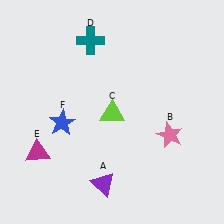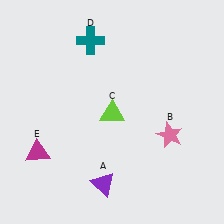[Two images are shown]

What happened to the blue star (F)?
The blue star (F) was removed in Image 2. It was in the bottom-left area of Image 1.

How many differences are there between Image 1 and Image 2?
There is 1 difference between the two images.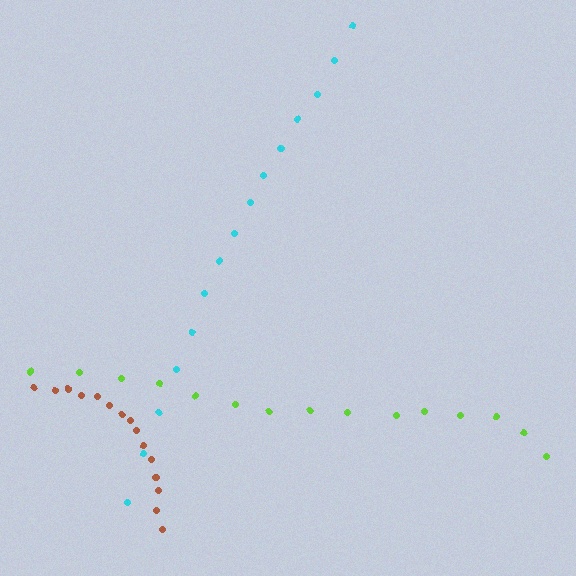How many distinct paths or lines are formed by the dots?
There are 3 distinct paths.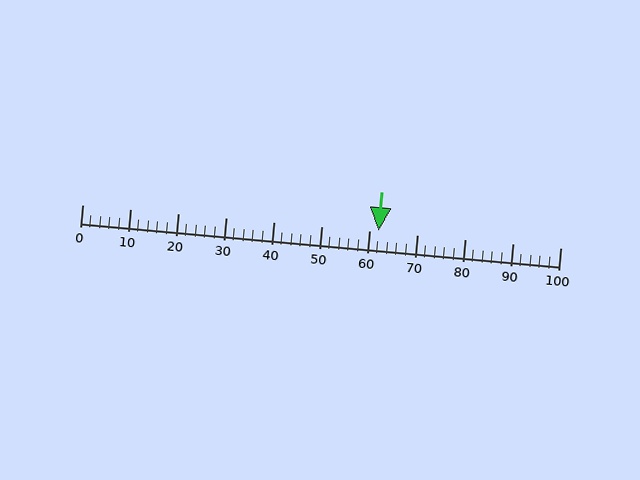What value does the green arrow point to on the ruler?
The green arrow points to approximately 62.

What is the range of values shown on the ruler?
The ruler shows values from 0 to 100.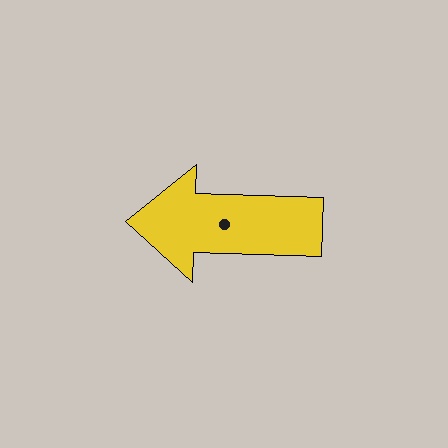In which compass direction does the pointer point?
West.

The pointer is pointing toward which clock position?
Roughly 9 o'clock.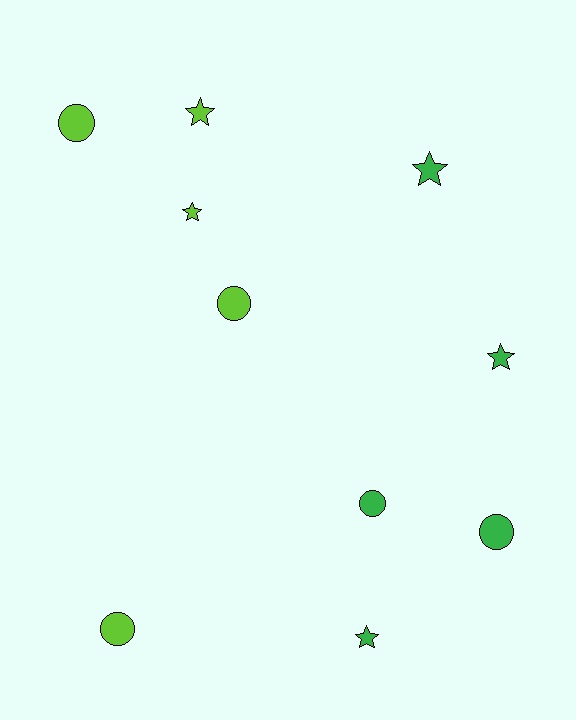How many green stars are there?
There are 3 green stars.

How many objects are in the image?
There are 10 objects.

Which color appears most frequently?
Green, with 5 objects.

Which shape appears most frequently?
Star, with 5 objects.